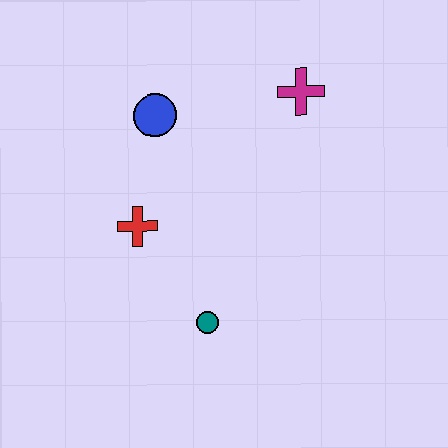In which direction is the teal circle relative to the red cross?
The teal circle is below the red cross.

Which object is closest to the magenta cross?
The blue circle is closest to the magenta cross.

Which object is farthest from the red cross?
The magenta cross is farthest from the red cross.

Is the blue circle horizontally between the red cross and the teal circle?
Yes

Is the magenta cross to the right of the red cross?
Yes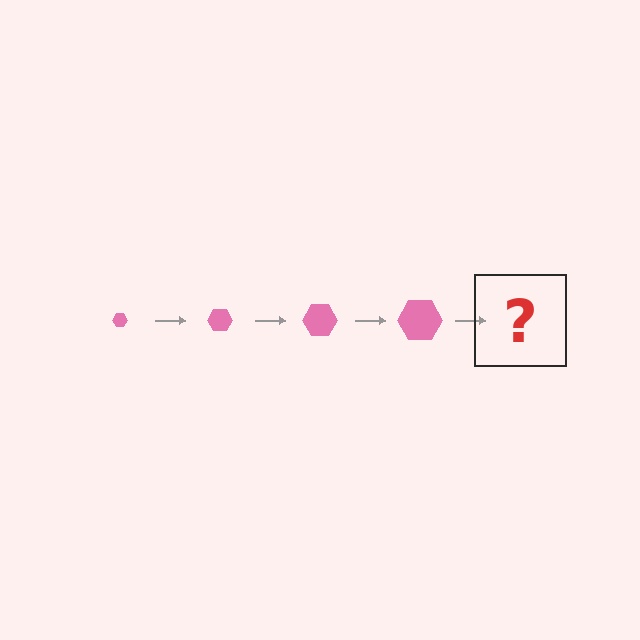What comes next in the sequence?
The next element should be a pink hexagon, larger than the previous one.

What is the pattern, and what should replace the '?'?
The pattern is that the hexagon gets progressively larger each step. The '?' should be a pink hexagon, larger than the previous one.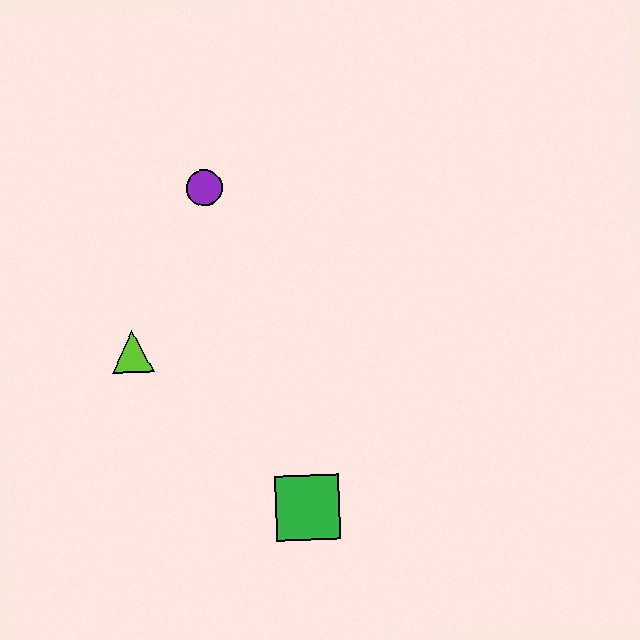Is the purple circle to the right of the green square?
No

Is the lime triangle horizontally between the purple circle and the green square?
No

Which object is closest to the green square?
The lime triangle is closest to the green square.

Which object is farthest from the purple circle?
The green square is farthest from the purple circle.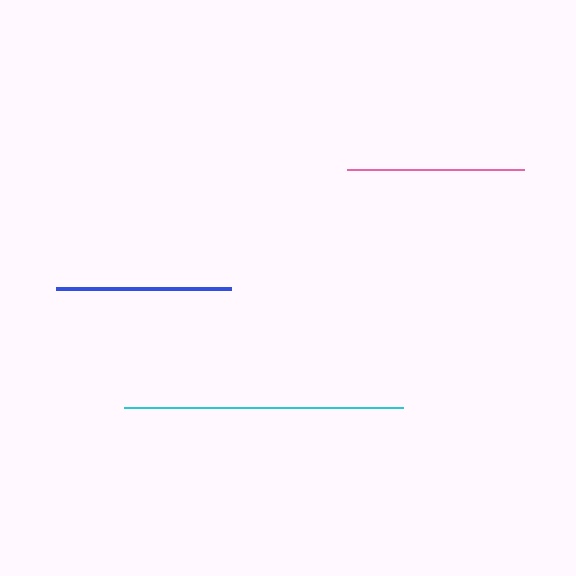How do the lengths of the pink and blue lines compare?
The pink and blue lines are approximately the same length.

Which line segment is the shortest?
The blue line is the shortest at approximately 175 pixels.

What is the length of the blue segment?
The blue segment is approximately 175 pixels long.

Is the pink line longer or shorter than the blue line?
The pink line is longer than the blue line.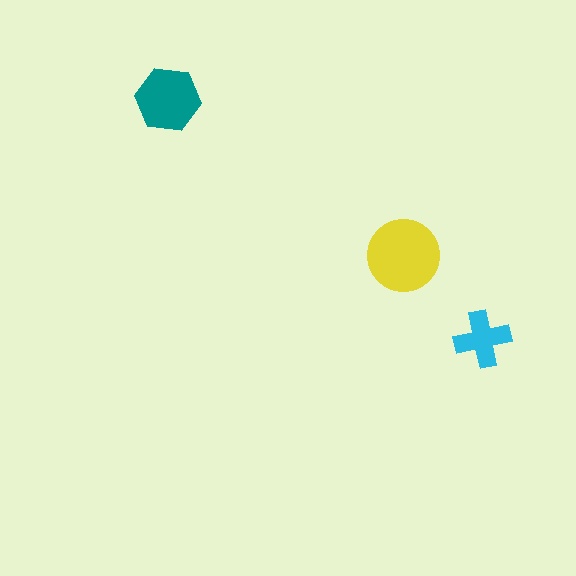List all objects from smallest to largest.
The cyan cross, the teal hexagon, the yellow circle.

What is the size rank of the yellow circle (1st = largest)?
1st.